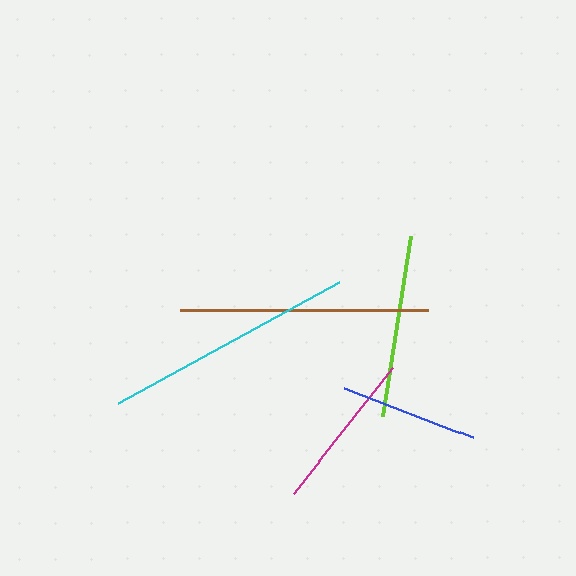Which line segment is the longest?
The cyan line is the longest at approximately 252 pixels.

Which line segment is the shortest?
The blue line is the shortest at approximately 138 pixels.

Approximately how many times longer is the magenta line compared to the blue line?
The magenta line is approximately 1.2 times the length of the blue line.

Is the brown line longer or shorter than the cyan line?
The cyan line is longer than the brown line.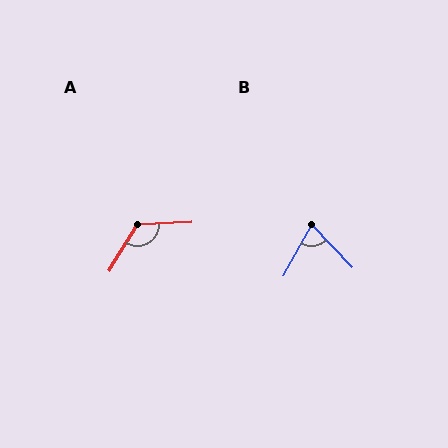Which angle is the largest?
A, at approximately 123 degrees.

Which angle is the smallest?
B, at approximately 72 degrees.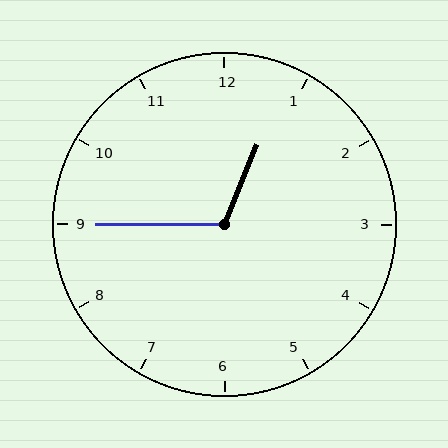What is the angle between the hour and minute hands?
Approximately 112 degrees.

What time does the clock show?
12:45.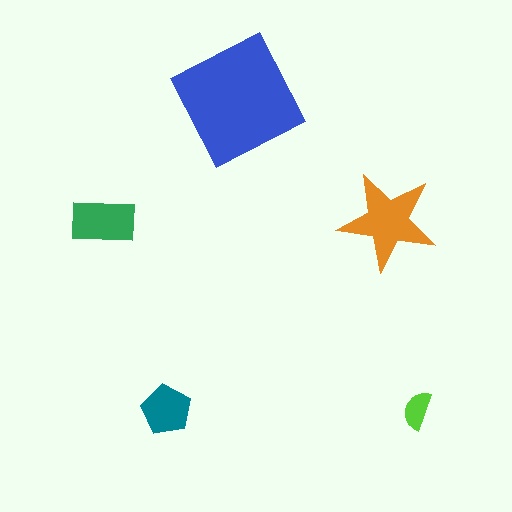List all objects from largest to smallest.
The blue square, the orange star, the green rectangle, the teal pentagon, the lime semicircle.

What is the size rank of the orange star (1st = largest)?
2nd.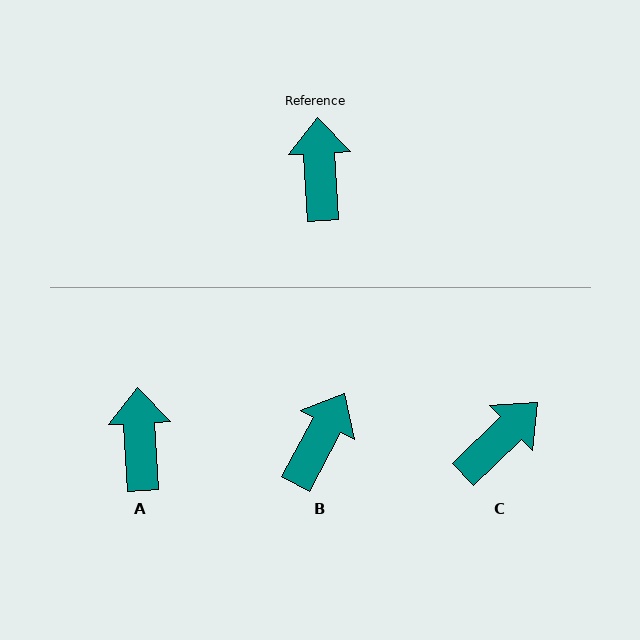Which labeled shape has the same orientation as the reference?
A.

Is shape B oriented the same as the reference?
No, it is off by about 31 degrees.